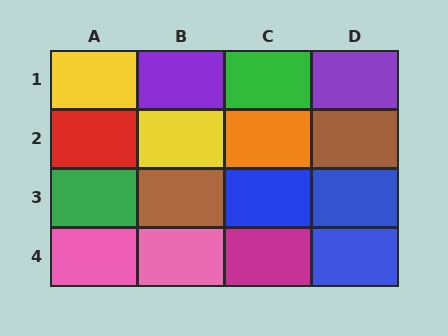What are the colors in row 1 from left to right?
Yellow, purple, green, purple.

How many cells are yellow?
2 cells are yellow.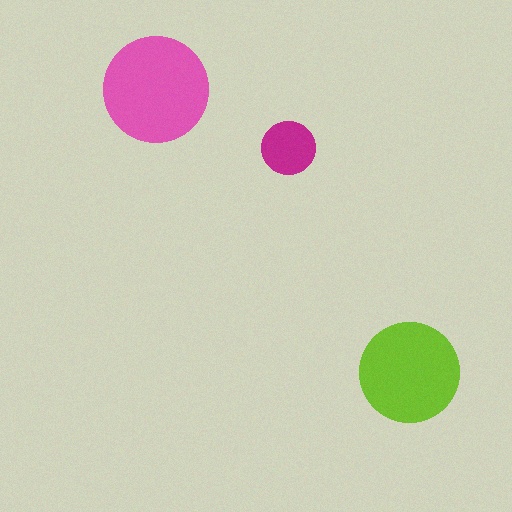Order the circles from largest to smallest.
the pink one, the lime one, the magenta one.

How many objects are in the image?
There are 3 objects in the image.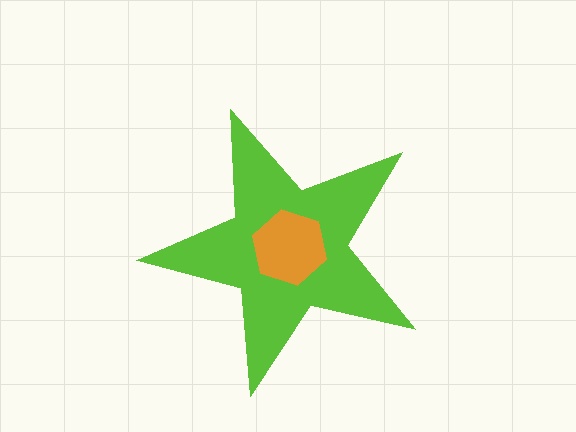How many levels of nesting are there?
2.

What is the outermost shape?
The lime star.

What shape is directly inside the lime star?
The orange hexagon.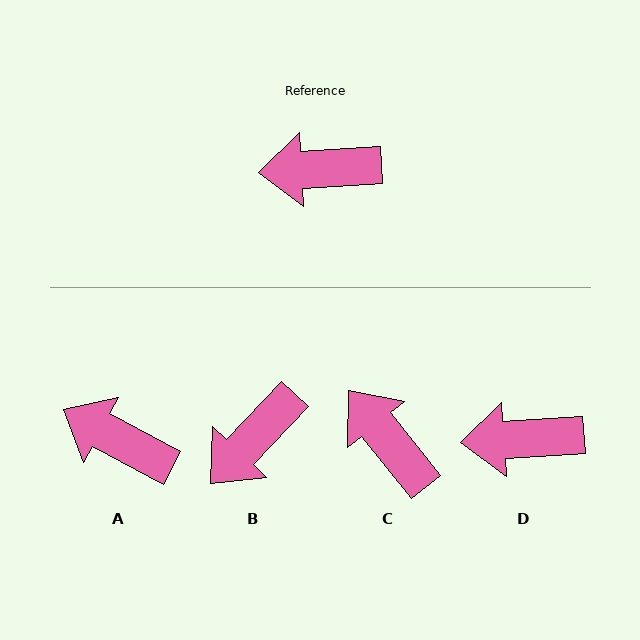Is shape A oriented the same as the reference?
No, it is off by about 32 degrees.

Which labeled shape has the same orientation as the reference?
D.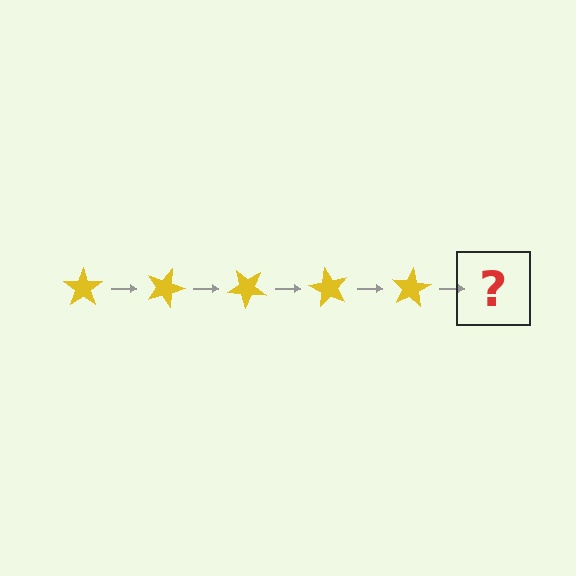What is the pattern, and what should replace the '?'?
The pattern is that the star rotates 20 degrees each step. The '?' should be a yellow star rotated 100 degrees.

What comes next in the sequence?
The next element should be a yellow star rotated 100 degrees.